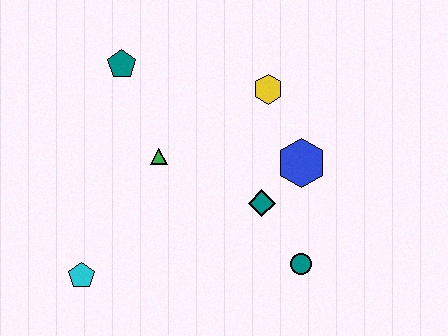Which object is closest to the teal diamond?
The blue hexagon is closest to the teal diamond.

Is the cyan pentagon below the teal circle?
Yes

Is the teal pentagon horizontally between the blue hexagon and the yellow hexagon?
No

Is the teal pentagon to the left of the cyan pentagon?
No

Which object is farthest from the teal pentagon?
The teal circle is farthest from the teal pentagon.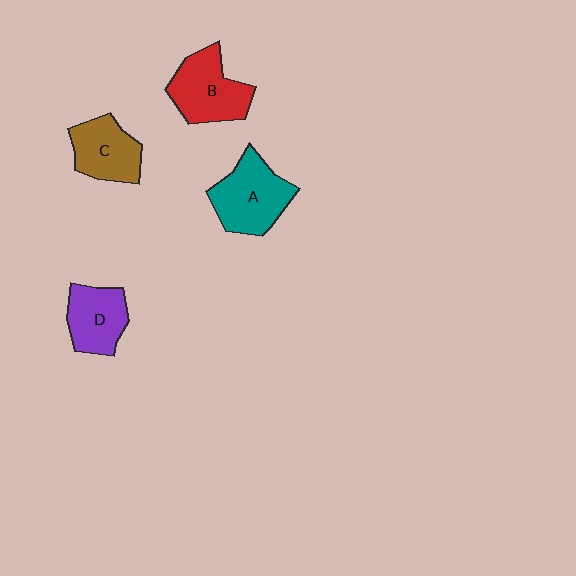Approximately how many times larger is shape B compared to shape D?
Approximately 1.2 times.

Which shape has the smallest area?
Shape D (purple).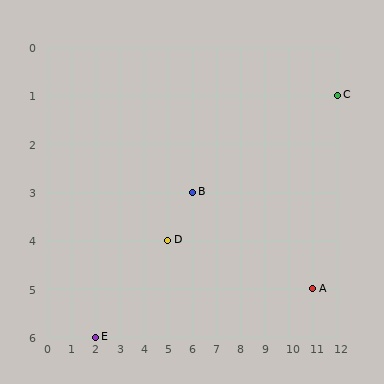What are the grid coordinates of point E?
Point E is at grid coordinates (2, 6).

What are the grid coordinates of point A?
Point A is at grid coordinates (11, 5).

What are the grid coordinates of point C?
Point C is at grid coordinates (12, 1).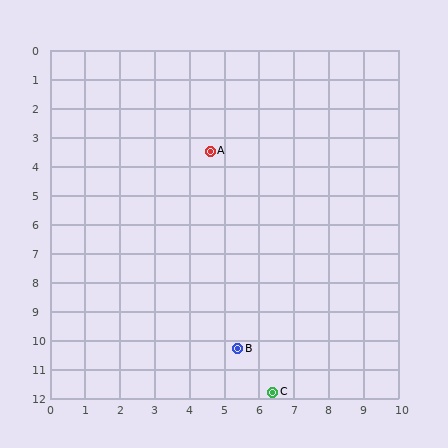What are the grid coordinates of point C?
Point C is at approximately (6.4, 11.8).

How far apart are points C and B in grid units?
Points C and B are about 1.8 grid units apart.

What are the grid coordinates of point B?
Point B is at approximately (5.4, 10.3).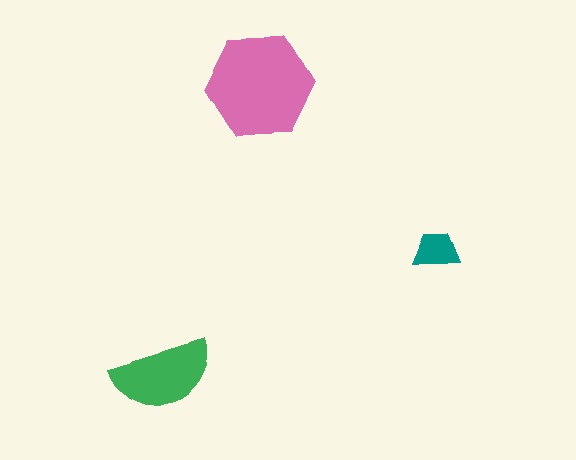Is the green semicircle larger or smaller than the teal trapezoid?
Larger.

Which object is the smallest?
The teal trapezoid.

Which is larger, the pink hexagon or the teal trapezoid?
The pink hexagon.